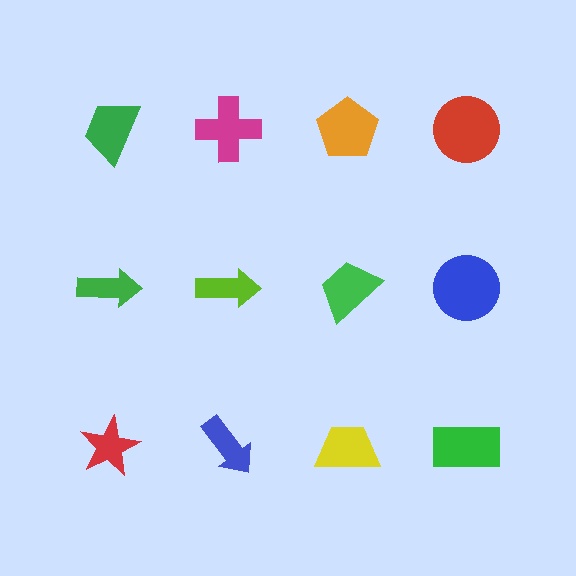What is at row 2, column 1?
A green arrow.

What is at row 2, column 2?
A lime arrow.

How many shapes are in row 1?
4 shapes.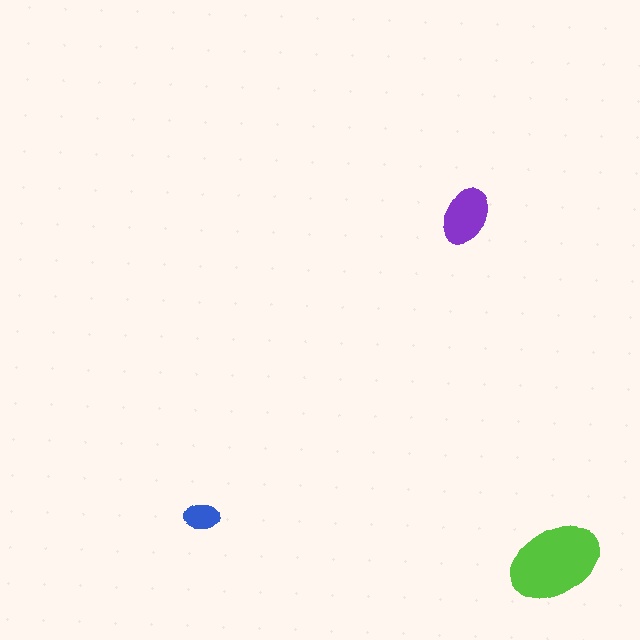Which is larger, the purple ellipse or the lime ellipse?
The lime one.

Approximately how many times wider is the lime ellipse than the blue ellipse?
About 2.5 times wider.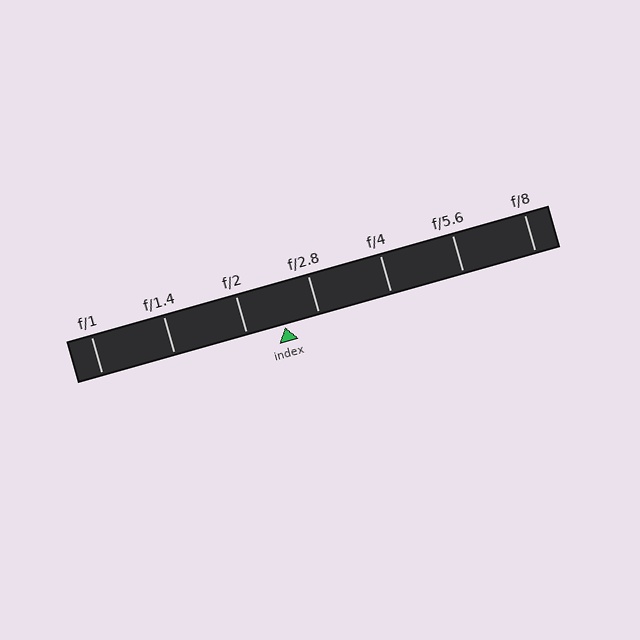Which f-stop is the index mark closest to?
The index mark is closest to f/2.8.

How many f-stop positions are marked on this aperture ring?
There are 7 f-stop positions marked.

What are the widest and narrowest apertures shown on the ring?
The widest aperture shown is f/1 and the narrowest is f/8.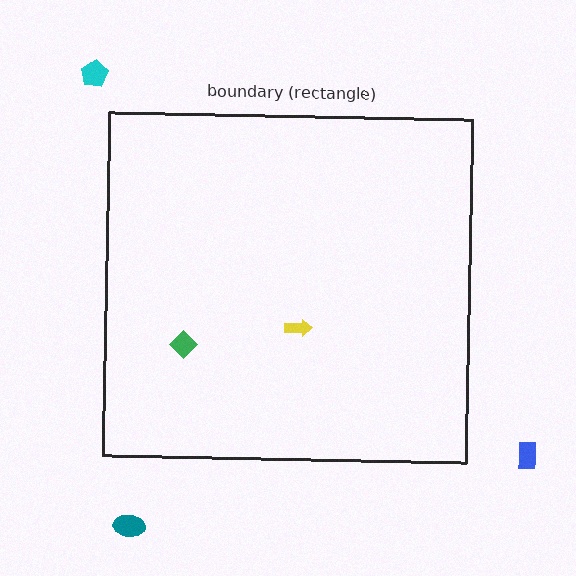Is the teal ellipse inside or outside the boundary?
Outside.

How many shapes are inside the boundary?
2 inside, 3 outside.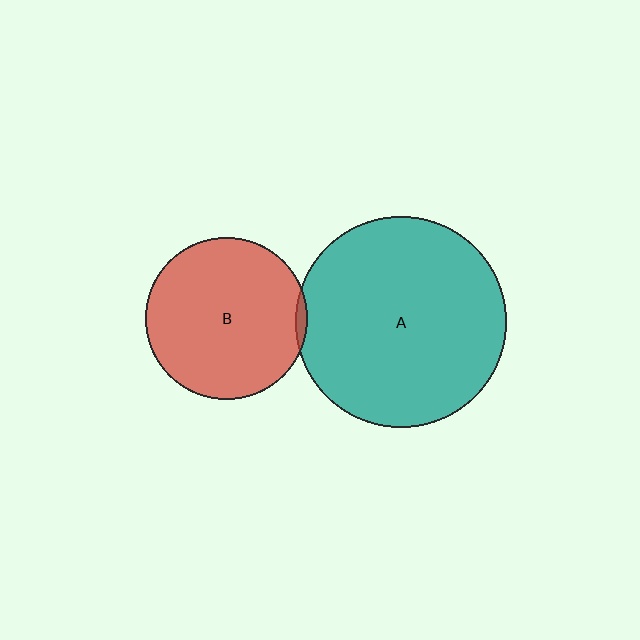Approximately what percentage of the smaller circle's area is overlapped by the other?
Approximately 5%.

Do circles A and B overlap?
Yes.